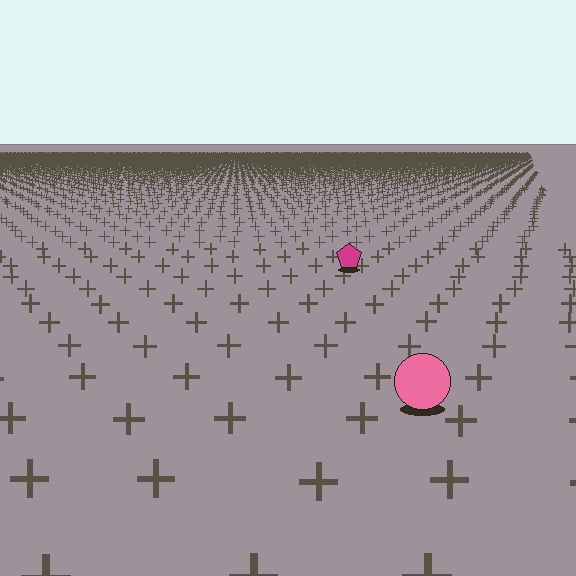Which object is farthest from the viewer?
The magenta pentagon is farthest from the viewer. It appears smaller and the ground texture around it is denser.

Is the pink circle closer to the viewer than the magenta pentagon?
Yes. The pink circle is closer — you can tell from the texture gradient: the ground texture is coarser near it.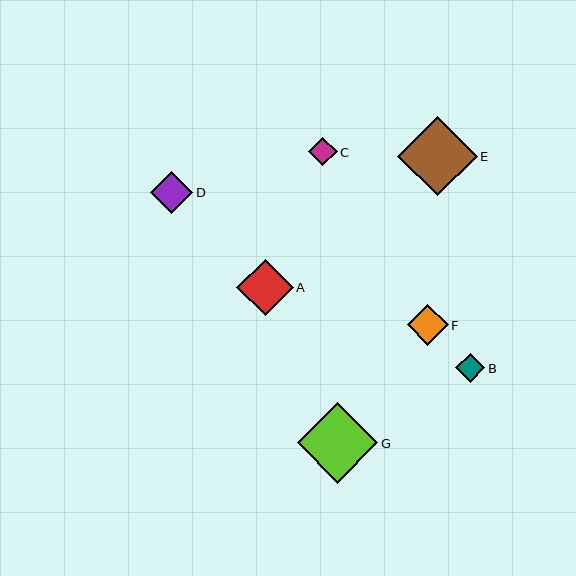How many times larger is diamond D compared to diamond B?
Diamond D is approximately 1.5 times the size of diamond B.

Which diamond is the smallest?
Diamond C is the smallest with a size of approximately 28 pixels.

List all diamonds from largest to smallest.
From largest to smallest: G, E, A, D, F, B, C.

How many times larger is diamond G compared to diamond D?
Diamond G is approximately 1.9 times the size of diamond D.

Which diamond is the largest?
Diamond G is the largest with a size of approximately 81 pixels.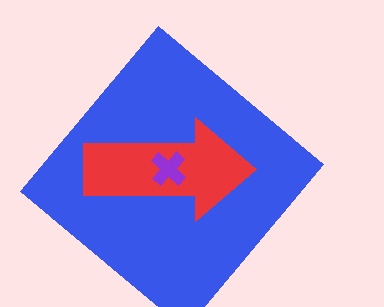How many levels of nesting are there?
3.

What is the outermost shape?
The blue diamond.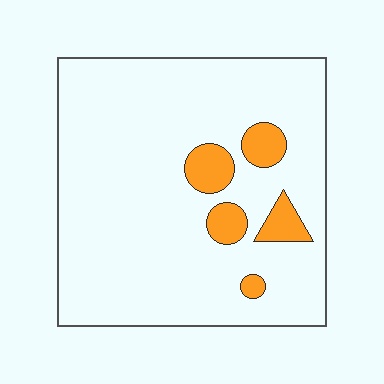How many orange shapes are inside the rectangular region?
5.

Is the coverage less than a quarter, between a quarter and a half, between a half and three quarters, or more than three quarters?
Less than a quarter.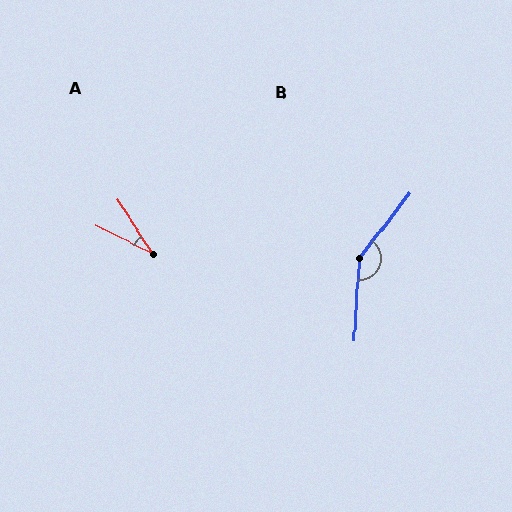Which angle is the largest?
B, at approximately 145 degrees.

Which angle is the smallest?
A, at approximately 30 degrees.